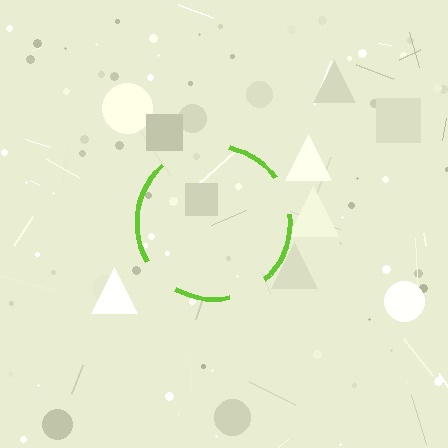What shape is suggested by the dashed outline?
The dashed outline suggests a circle.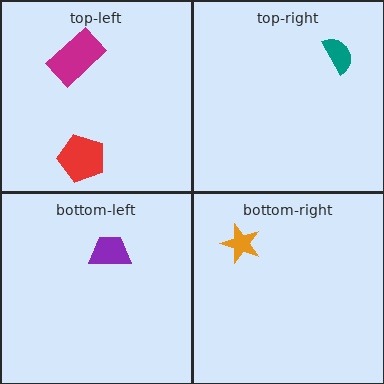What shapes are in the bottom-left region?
The purple trapezoid.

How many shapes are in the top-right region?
1.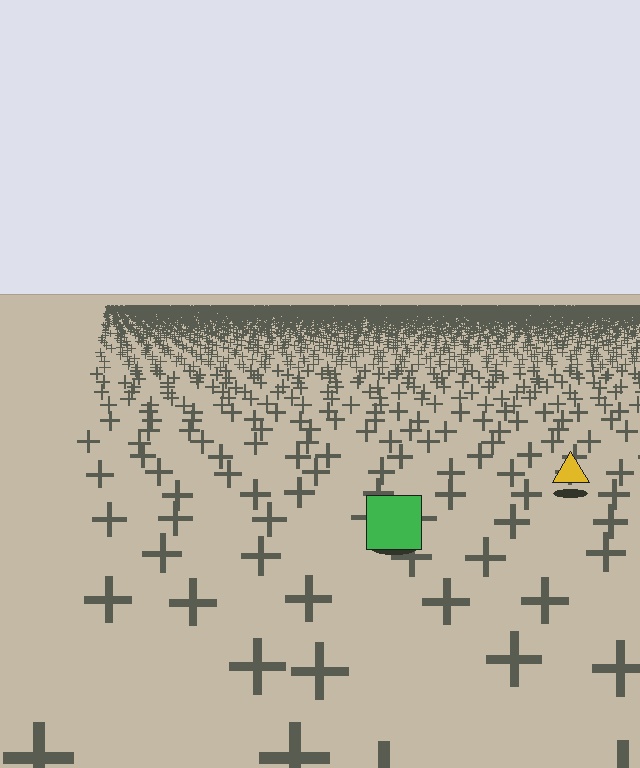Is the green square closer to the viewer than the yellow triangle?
Yes. The green square is closer — you can tell from the texture gradient: the ground texture is coarser near it.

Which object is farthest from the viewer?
The yellow triangle is farthest from the viewer. It appears smaller and the ground texture around it is denser.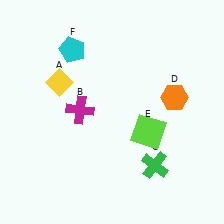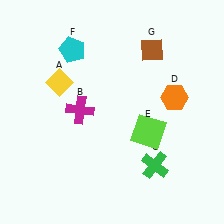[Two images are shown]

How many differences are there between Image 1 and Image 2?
There is 1 difference between the two images.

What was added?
A brown diamond (G) was added in Image 2.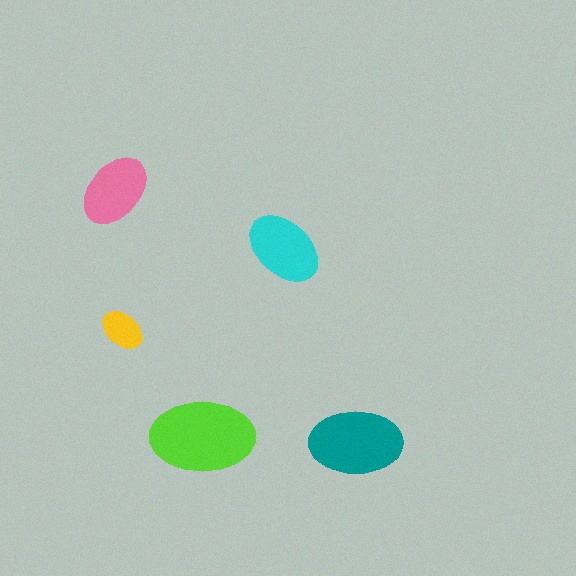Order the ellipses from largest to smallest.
the lime one, the teal one, the cyan one, the pink one, the yellow one.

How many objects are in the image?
There are 5 objects in the image.